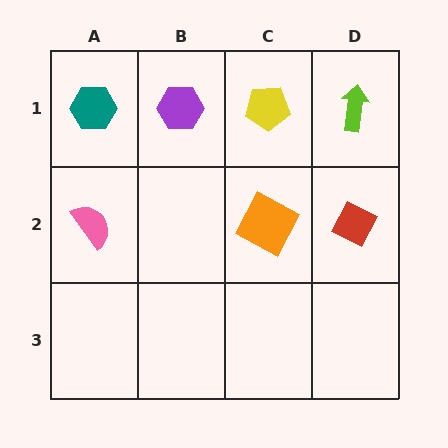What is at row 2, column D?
A red diamond.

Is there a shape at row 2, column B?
No, that cell is empty.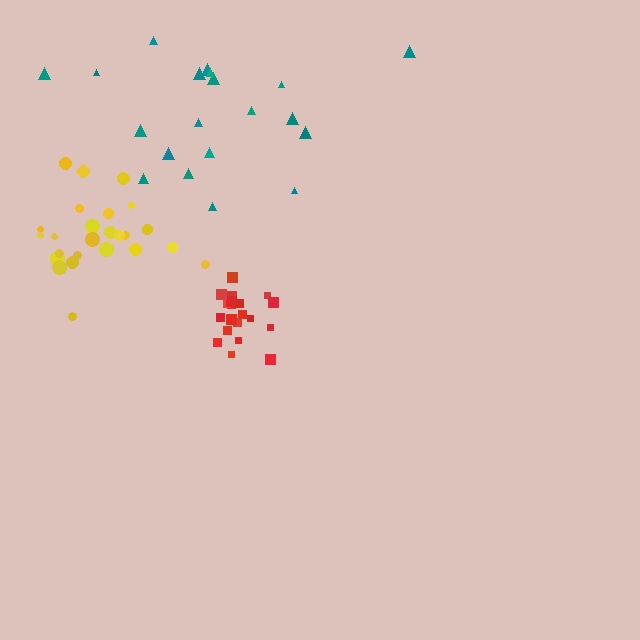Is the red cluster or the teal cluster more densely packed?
Red.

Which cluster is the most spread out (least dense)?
Teal.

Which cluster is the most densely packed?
Red.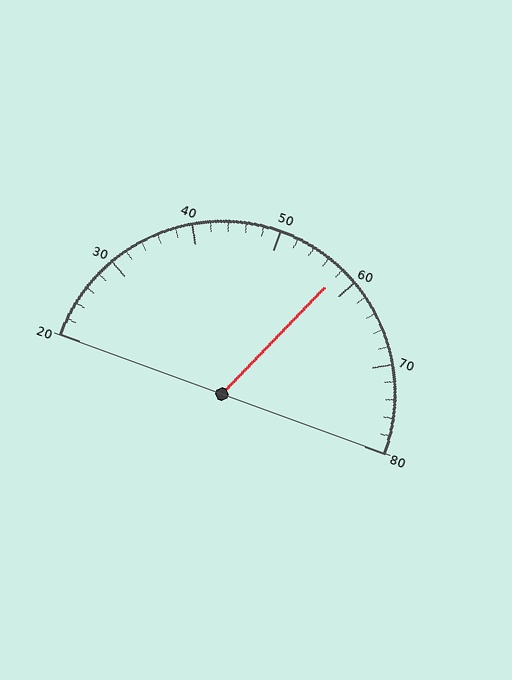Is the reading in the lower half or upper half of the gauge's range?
The reading is in the upper half of the range (20 to 80).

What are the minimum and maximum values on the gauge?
The gauge ranges from 20 to 80.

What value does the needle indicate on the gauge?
The needle indicates approximately 58.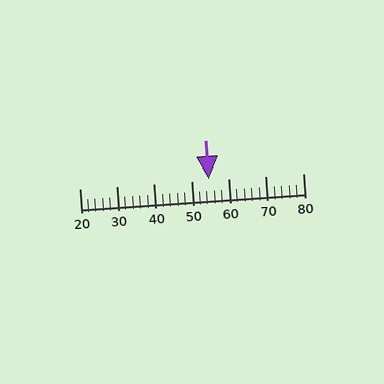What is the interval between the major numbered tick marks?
The major tick marks are spaced 10 units apart.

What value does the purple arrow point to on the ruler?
The purple arrow points to approximately 55.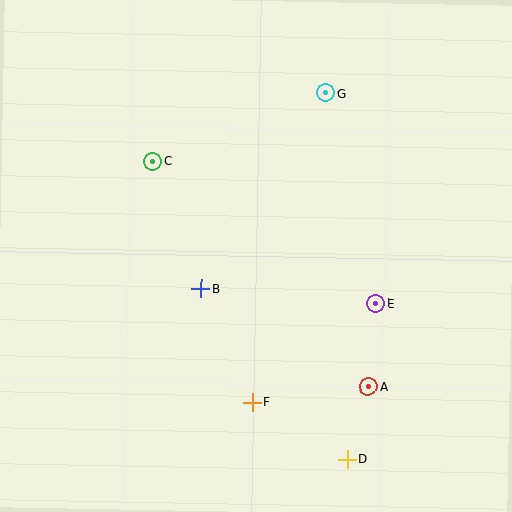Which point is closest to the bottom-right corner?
Point D is closest to the bottom-right corner.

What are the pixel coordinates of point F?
Point F is at (252, 402).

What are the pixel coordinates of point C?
Point C is at (153, 161).